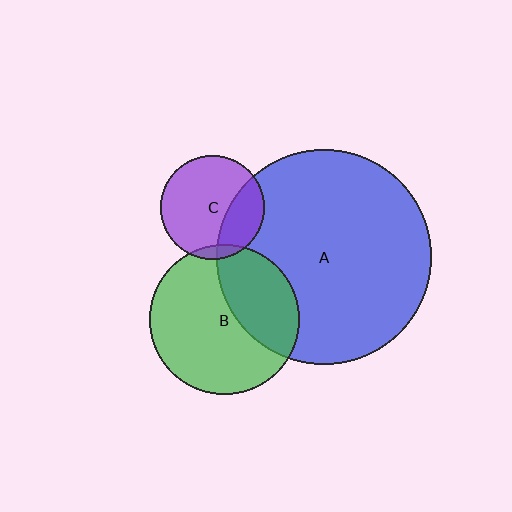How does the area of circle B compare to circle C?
Approximately 2.1 times.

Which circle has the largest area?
Circle A (blue).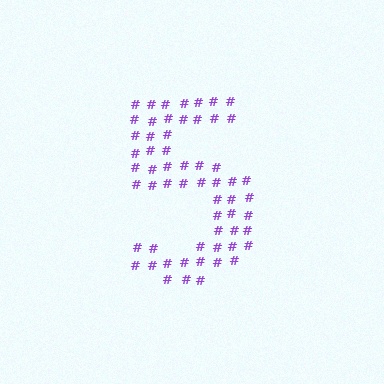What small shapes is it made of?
It is made of small hash symbols.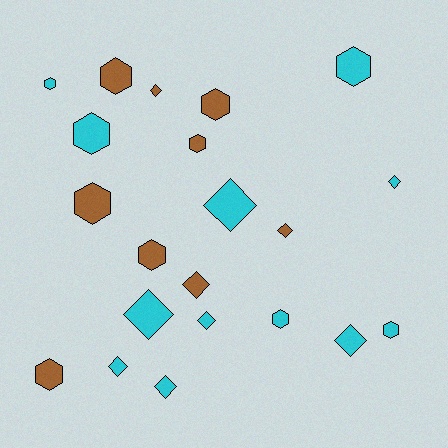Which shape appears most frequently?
Hexagon, with 11 objects.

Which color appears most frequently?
Cyan, with 12 objects.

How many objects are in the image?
There are 21 objects.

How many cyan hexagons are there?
There are 5 cyan hexagons.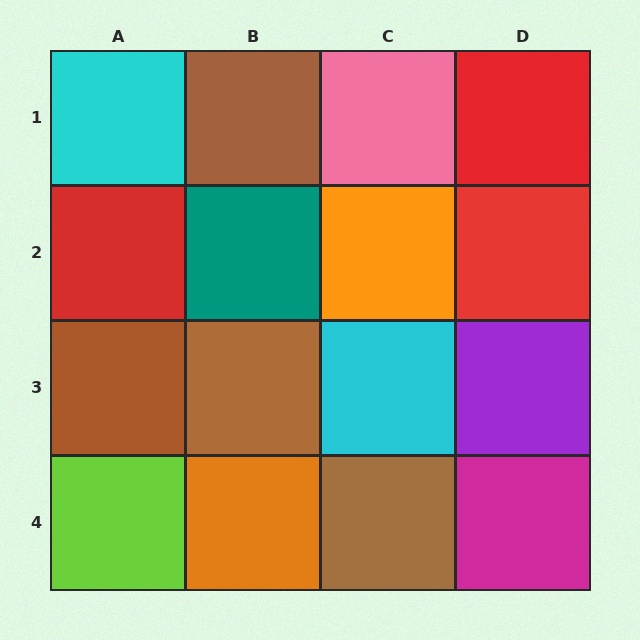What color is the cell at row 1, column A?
Cyan.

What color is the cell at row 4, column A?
Lime.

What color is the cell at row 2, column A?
Red.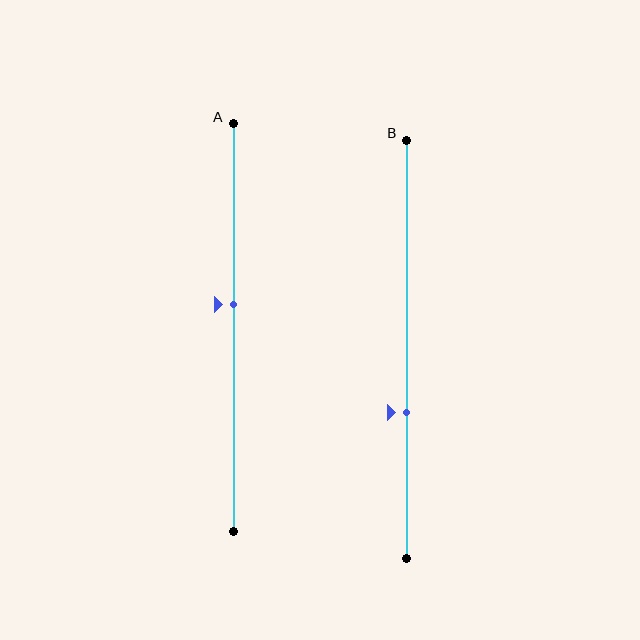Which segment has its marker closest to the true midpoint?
Segment A has its marker closest to the true midpoint.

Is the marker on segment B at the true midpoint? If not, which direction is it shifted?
No, the marker on segment B is shifted downward by about 15% of the segment length.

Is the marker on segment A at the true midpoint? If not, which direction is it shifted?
No, the marker on segment A is shifted upward by about 6% of the segment length.